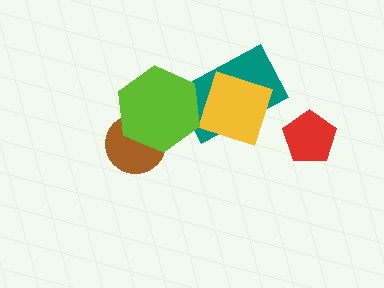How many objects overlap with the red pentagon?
0 objects overlap with the red pentagon.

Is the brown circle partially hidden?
Yes, it is partially covered by another shape.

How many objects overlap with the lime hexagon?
2 objects overlap with the lime hexagon.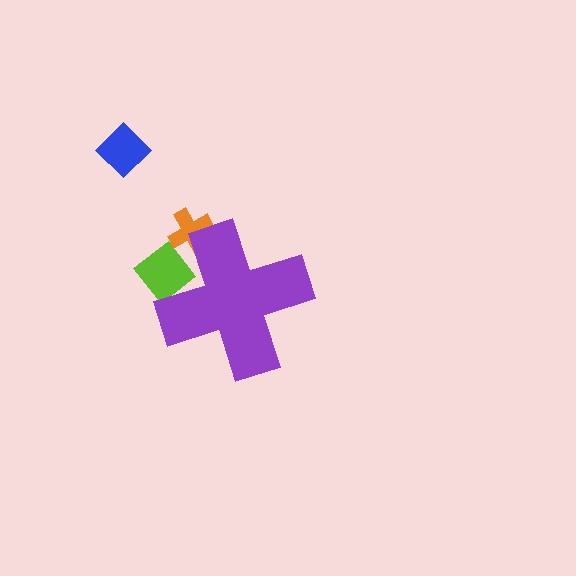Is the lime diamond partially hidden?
Yes, the lime diamond is partially hidden behind the purple cross.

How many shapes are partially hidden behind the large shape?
2 shapes are partially hidden.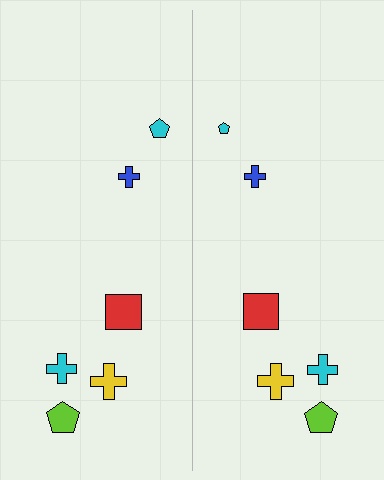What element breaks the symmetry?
The cyan pentagon on the right side has a different size than its mirror counterpart.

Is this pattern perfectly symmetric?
No, the pattern is not perfectly symmetric. The cyan pentagon on the right side has a different size than its mirror counterpart.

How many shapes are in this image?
There are 12 shapes in this image.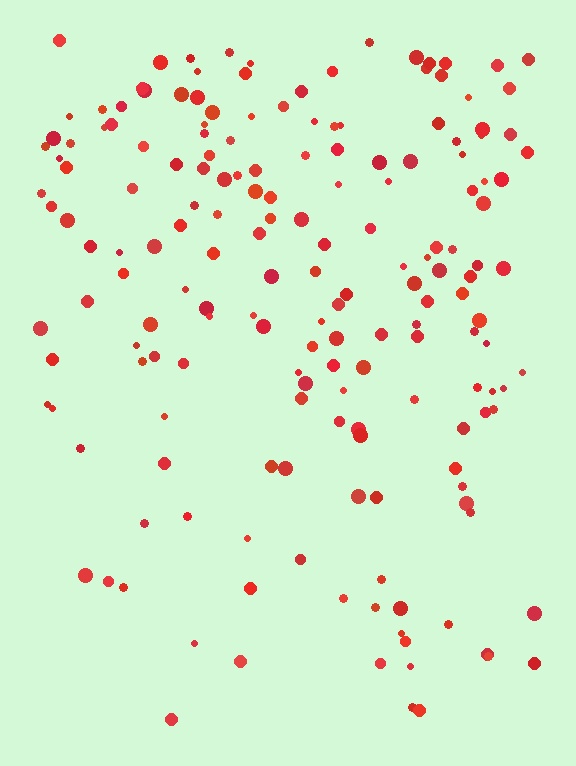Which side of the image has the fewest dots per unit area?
The bottom.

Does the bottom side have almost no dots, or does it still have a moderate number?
Still a moderate number, just noticeably fewer than the top.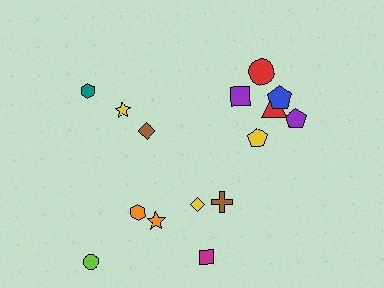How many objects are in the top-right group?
There are 6 objects.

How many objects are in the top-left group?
There are 3 objects.